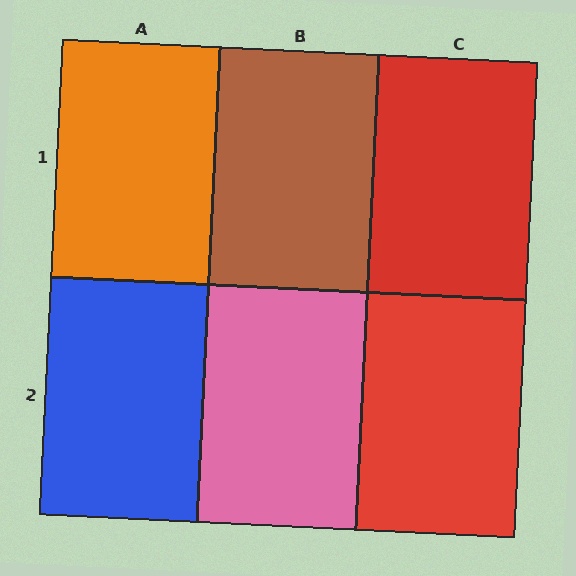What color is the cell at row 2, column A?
Blue.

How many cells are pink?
1 cell is pink.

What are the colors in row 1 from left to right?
Orange, brown, red.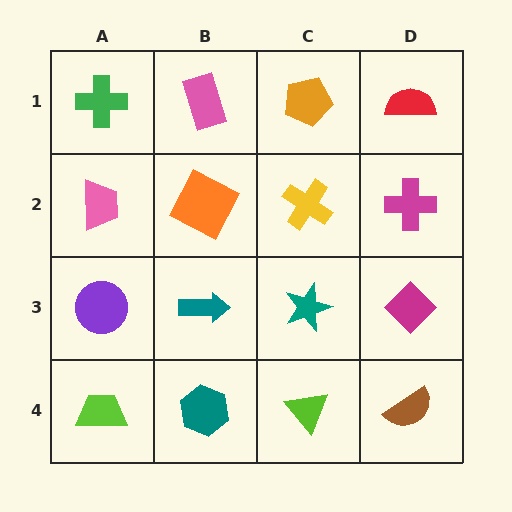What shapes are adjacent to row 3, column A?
A pink trapezoid (row 2, column A), a lime trapezoid (row 4, column A), a teal arrow (row 3, column B).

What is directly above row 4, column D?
A magenta diamond.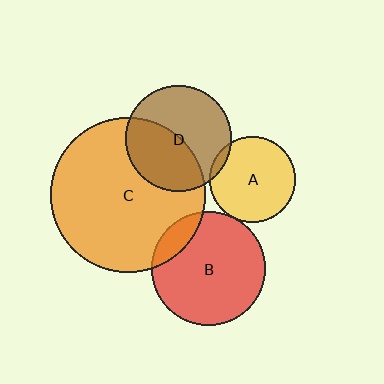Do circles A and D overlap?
Yes.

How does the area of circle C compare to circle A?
Approximately 3.2 times.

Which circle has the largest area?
Circle C (orange).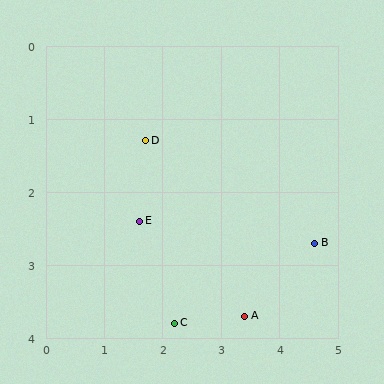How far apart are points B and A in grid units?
Points B and A are about 1.6 grid units apart.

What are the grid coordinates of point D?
Point D is at approximately (1.7, 1.3).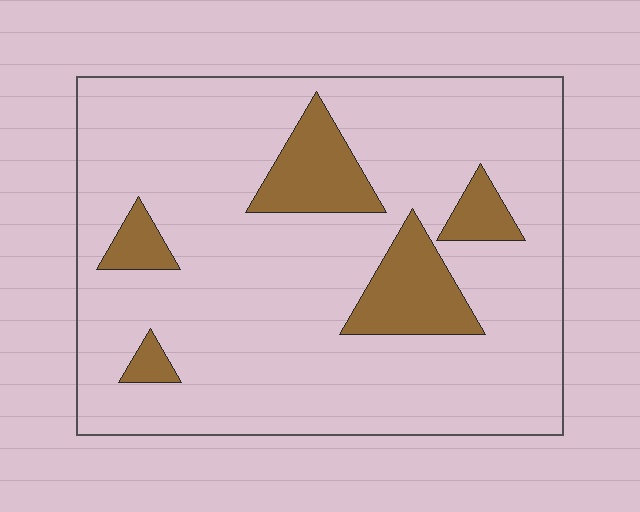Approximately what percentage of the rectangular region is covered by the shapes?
Approximately 15%.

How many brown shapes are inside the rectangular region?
5.